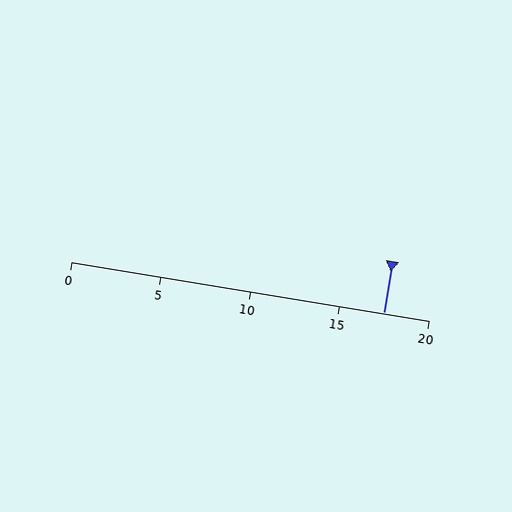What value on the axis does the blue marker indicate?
The marker indicates approximately 17.5.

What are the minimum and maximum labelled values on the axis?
The axis runs from 0 to 20.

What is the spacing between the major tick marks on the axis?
The major ticks are spaced 5 apart.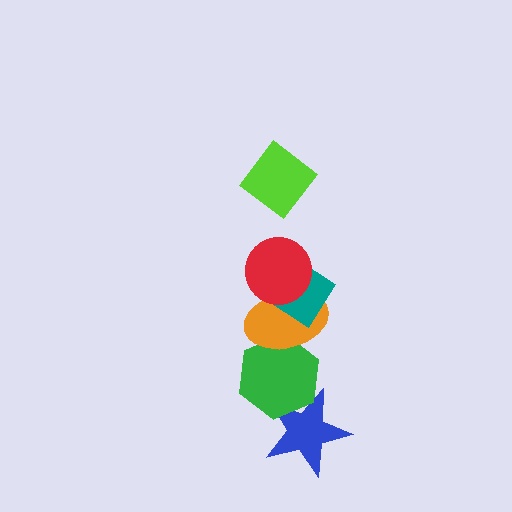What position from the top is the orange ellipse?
The orange ellipse is 4th from the top.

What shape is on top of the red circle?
The lime diamond is on top of the red circle.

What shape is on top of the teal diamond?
The red circle is on top of the teal diamond.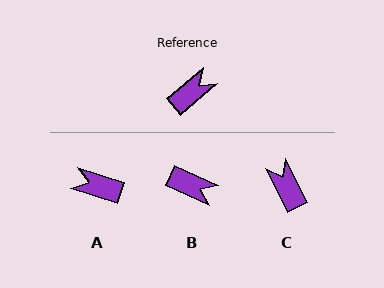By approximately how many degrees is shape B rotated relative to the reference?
Approximately 65 degrees clockwise.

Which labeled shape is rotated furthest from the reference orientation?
A, about 121 degrees away.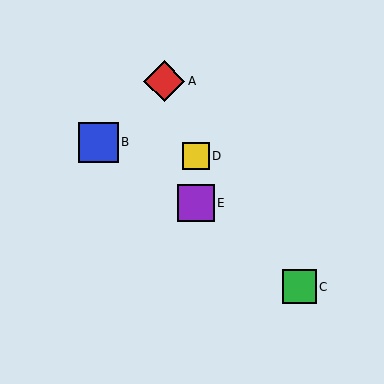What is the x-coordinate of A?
Object A is at x≈164.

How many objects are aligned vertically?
2 objects (D, E) are aligned vertically.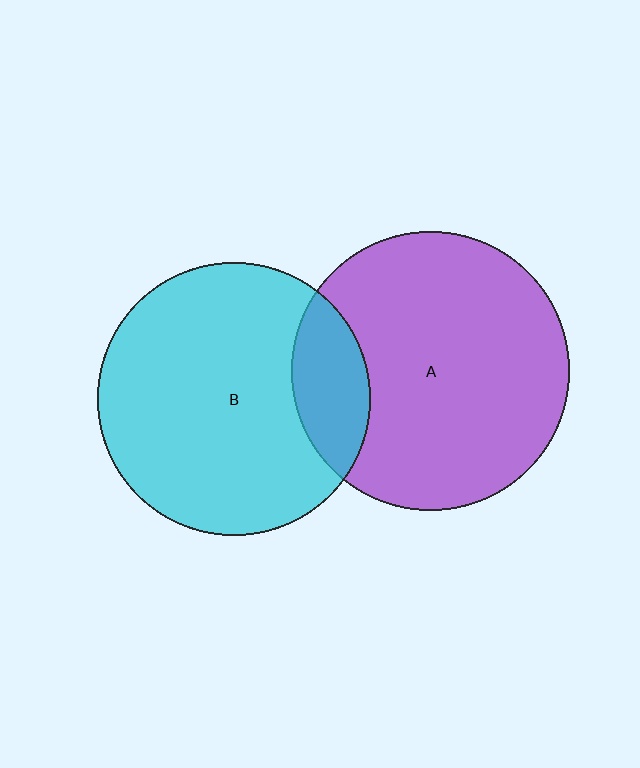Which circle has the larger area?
Circle A (purple).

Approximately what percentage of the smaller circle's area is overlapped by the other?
Approximately 15%.